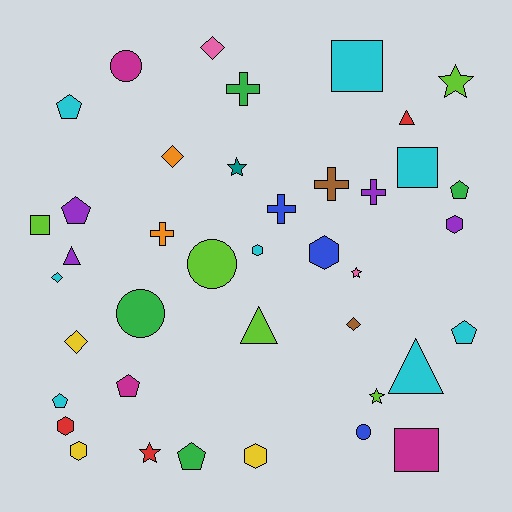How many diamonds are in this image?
There are 5 diamonds.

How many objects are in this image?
There are 40 objects.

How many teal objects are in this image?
There is 1 teal object.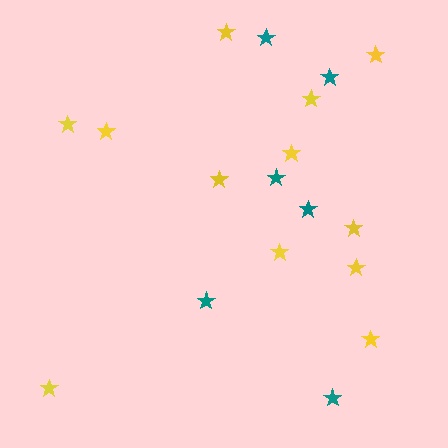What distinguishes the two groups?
There are 2 groups: one group of teal stars (6) and one group of yellow stars (12).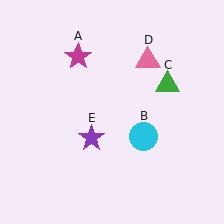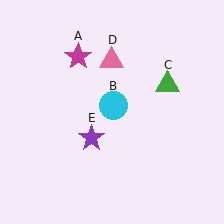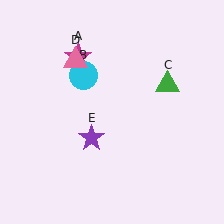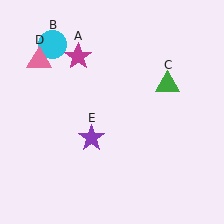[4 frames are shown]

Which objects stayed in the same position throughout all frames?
Magenta star (object A) and green triangle (object C) and purple star (object E) remained stationary.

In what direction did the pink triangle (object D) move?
The pink triangle (object D) moved left.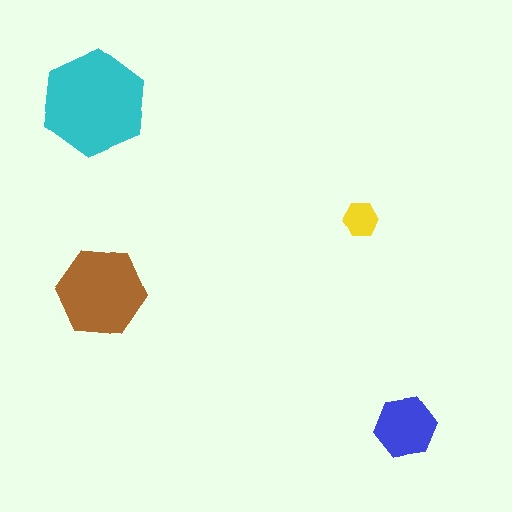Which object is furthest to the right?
The blue hexagon is rightmost.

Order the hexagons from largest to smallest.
the cyan one, the brown one, the blue one, the yellow one.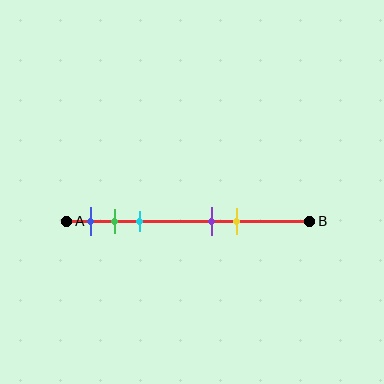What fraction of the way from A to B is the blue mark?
The blue mark is approximately 10% (0.1) of the way from A to B.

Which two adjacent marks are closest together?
The green and cyan marks are the closest adjacent pair.